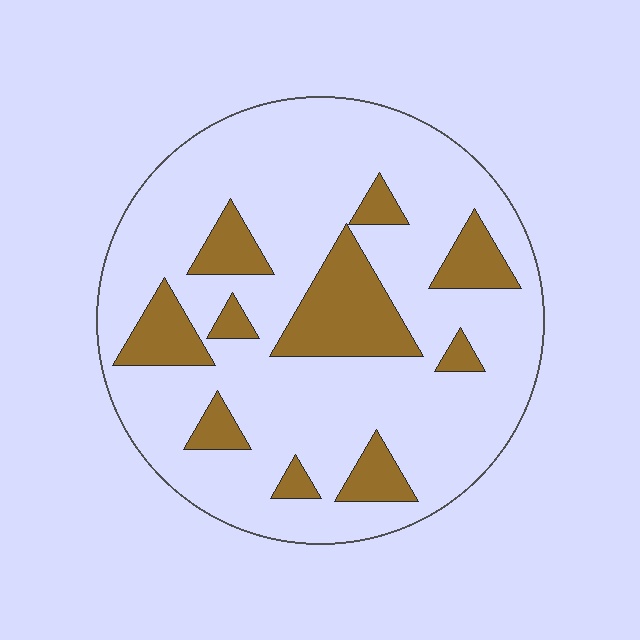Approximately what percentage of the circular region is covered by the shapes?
Approximately 20%.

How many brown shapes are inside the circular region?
10.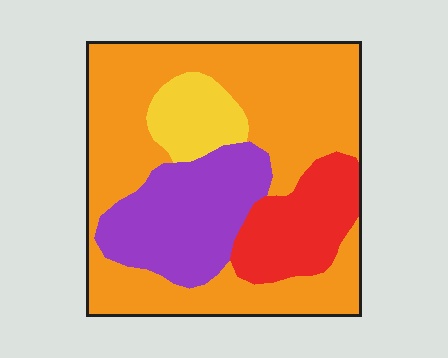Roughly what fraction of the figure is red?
Red covers 15% of the figure.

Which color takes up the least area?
Yellow, at roughly 10%.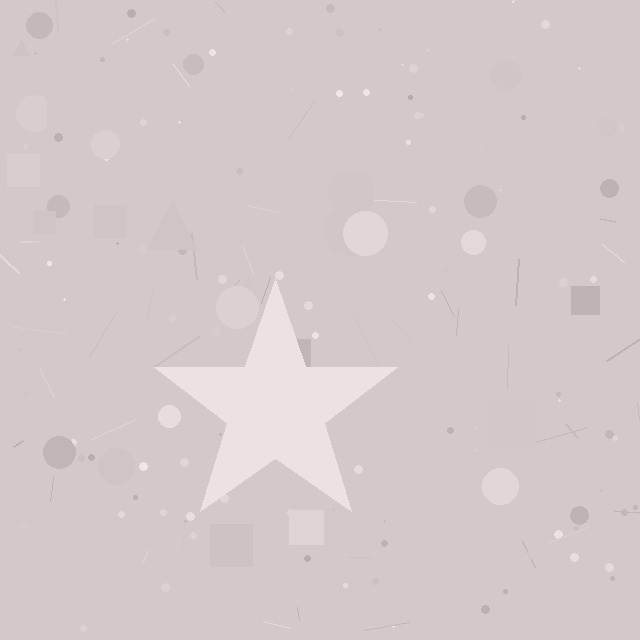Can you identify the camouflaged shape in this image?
The camouflaged shape is a star.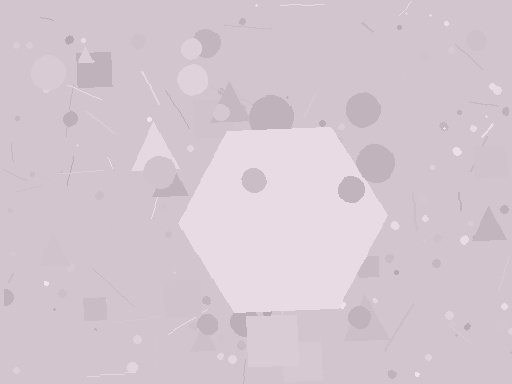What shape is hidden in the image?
A hexagon is hidden in the image.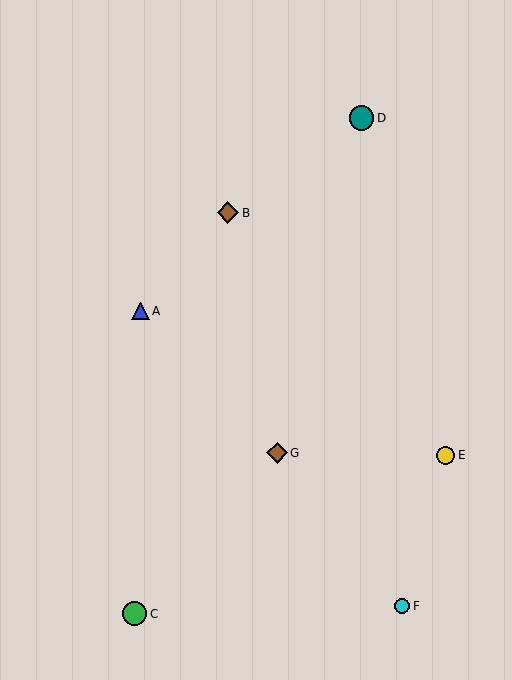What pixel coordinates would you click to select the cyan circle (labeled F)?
Click at (402, 606) to select the cyan circle F.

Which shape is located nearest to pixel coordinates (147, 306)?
The blue triangle (labeled A) at (140, 311) is nearest to that location.